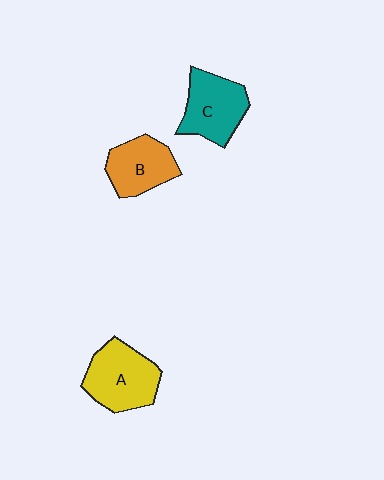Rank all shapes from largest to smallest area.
From largest to smallest: A (yellow), C (teal), B (orange).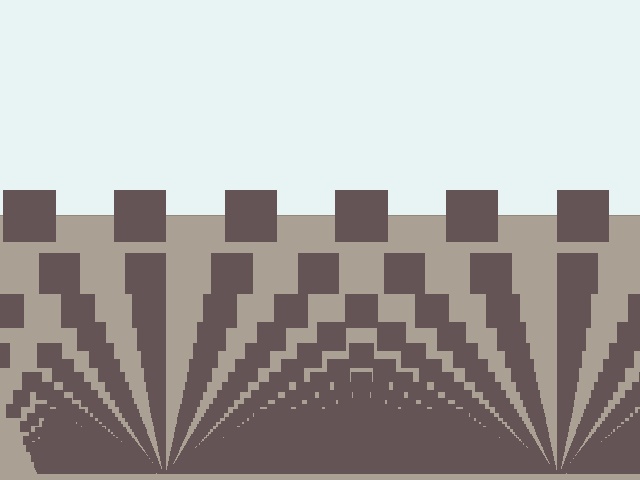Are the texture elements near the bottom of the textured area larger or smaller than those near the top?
Smaller. The gradient is inverted — elements near the bottom are smaller and denser.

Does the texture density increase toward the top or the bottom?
Density increases toward the bottom.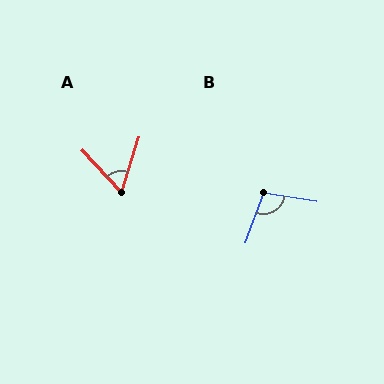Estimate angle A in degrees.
Approximately 61 degrees.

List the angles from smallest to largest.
A (61°), B (101°).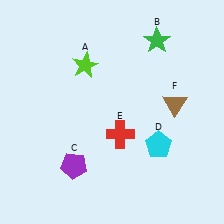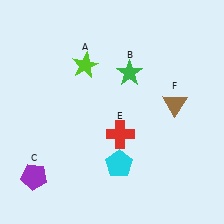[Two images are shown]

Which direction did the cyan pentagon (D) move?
The cyan pentagon (D) moved left.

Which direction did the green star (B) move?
The green star (B) moved down.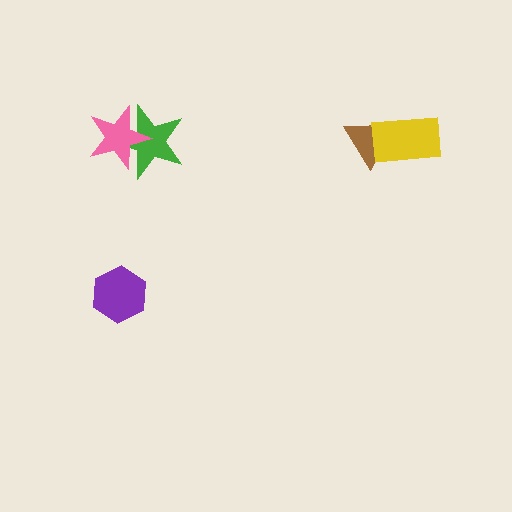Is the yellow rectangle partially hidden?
No, no other shape covers it.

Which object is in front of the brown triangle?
The yellow rectangle is in front of the brown triangle.